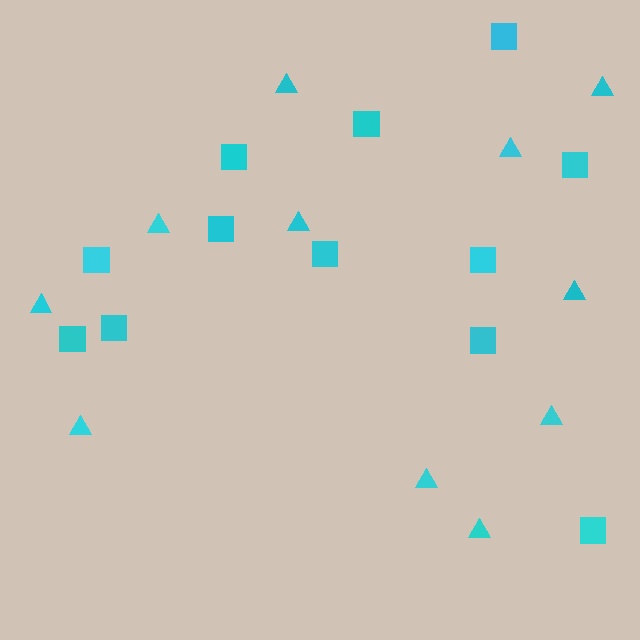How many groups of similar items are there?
There are 2 groups: one group of squares (12) and one group of triangles (11).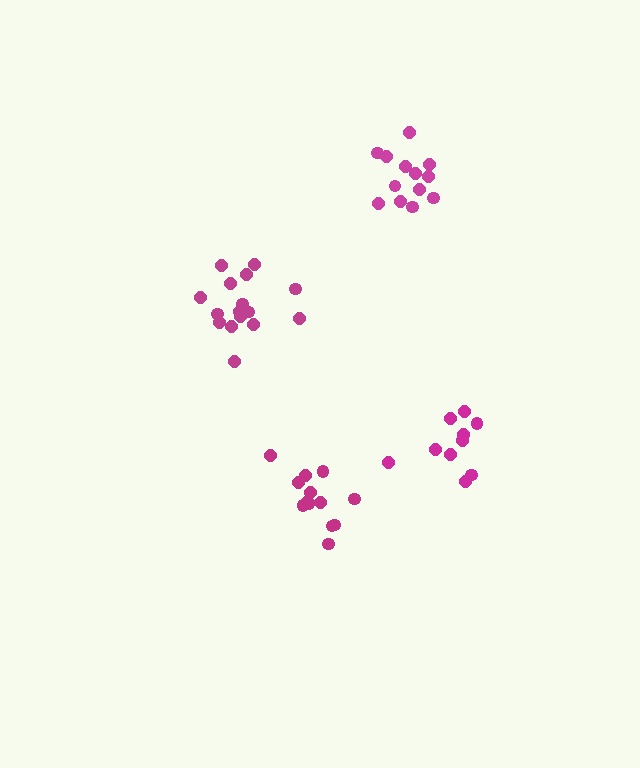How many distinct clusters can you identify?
There are 4 distinct clusters.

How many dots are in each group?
Group 1: 13 dots, Group 2: 16 dots, Group 3: 13 dots, Group 4: 10 dots (52 total).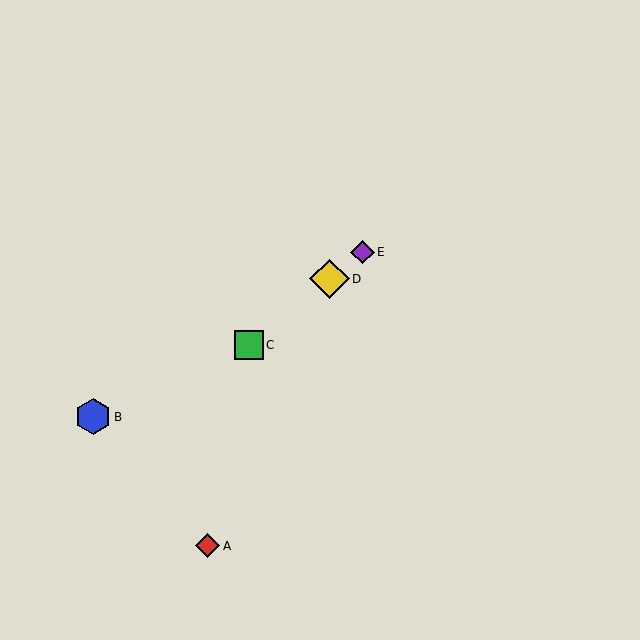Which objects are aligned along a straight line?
Objects C, D, E are aligned along a straight line.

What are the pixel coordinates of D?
Object D is at (329, 279).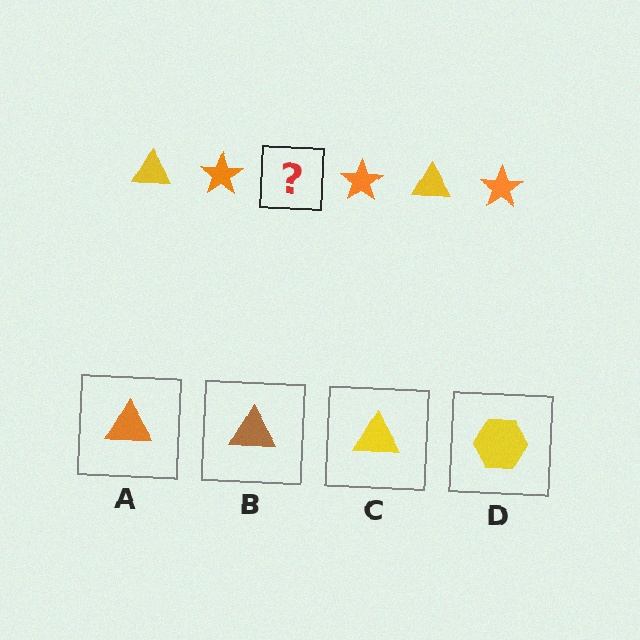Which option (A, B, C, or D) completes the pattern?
C.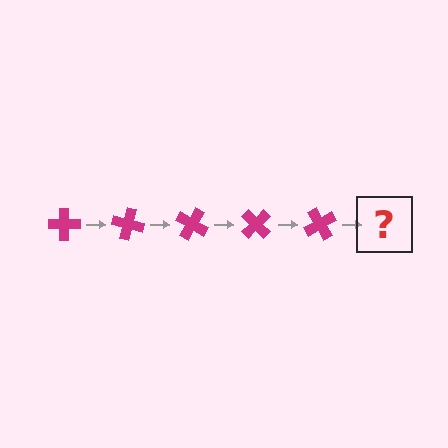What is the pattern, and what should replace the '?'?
The pattern is that the cross rotates 15 degrees each step. The '?' should be a magenta cross rotated 75 degrees.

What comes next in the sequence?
The next element should be a magenta cross rotated 75 degrees.